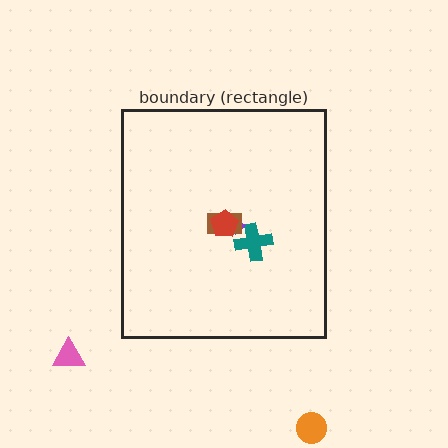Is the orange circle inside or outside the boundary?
Outside.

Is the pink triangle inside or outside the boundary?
Outside.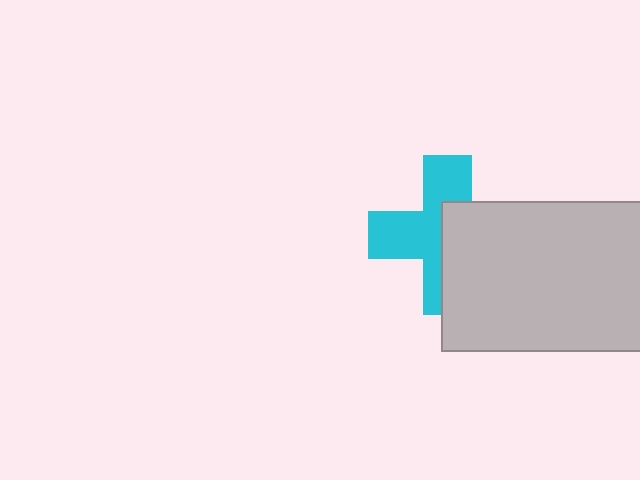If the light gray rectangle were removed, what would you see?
You would see the complete cyan cross.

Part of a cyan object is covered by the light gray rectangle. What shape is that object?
It is a cross.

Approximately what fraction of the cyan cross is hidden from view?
Roughly 47% of the cyan cross is hidden behind the light gray rectangle.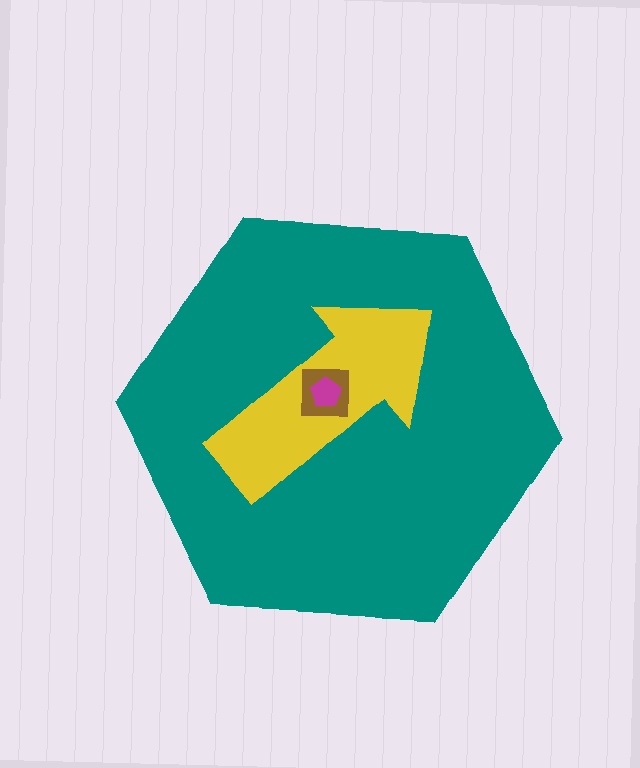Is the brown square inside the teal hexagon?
Yes.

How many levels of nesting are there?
4.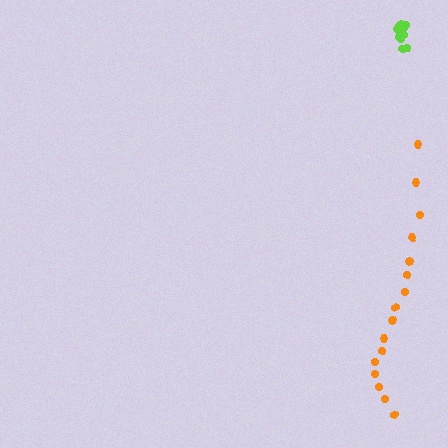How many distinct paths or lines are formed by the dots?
There are 2 distinct paths.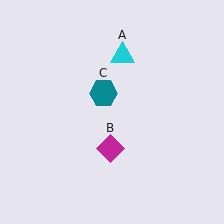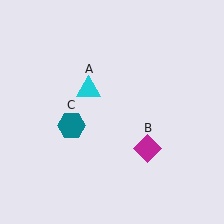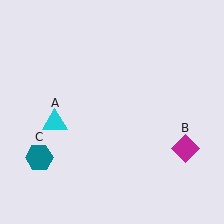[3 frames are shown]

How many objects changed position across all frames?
3 objects changed position: cyan triangle (object A), magenta diamond (object B), teal hexagon (object C).